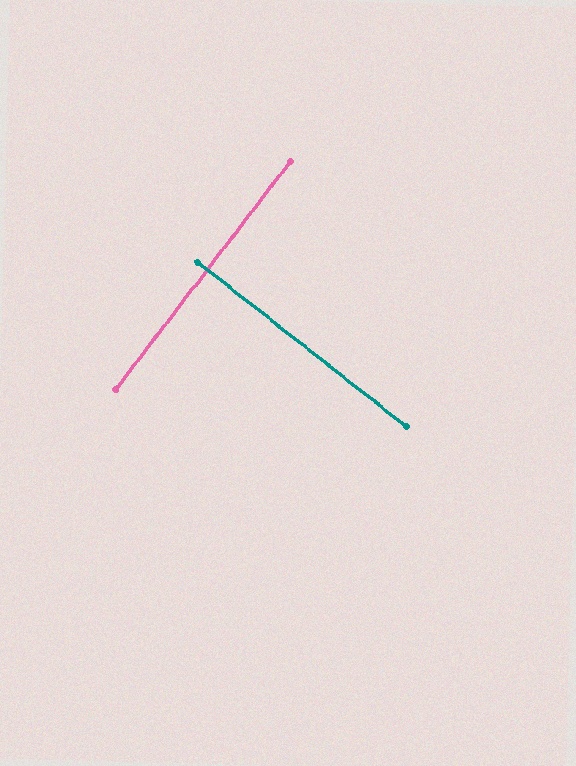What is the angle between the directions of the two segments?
Approximately 89 degrees.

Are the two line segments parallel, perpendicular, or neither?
Perpendicular — they meet at approximately 89°.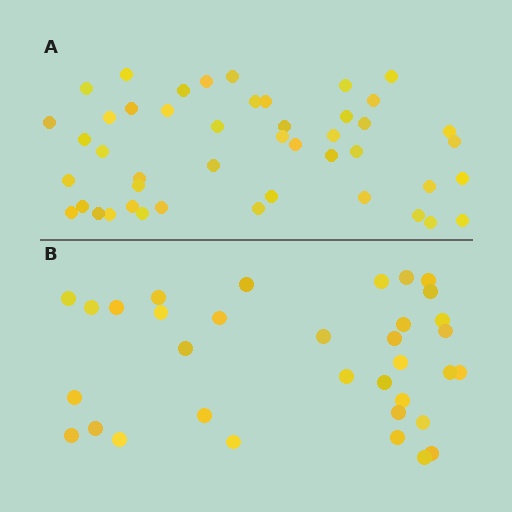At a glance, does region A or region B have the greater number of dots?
Region A (the top region) has more dots.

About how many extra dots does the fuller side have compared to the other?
Region A has roughly 12 or so more dots than region B.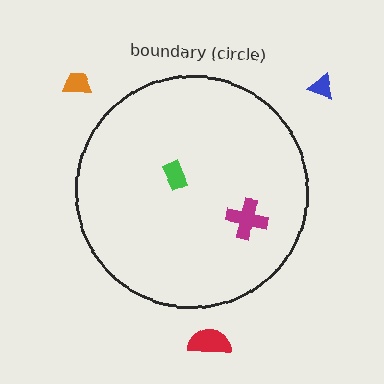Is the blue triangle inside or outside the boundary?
Outside.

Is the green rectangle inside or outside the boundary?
Inside.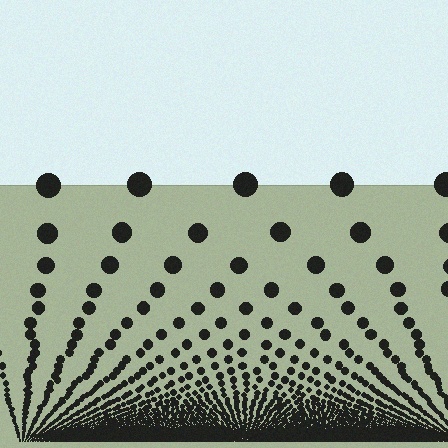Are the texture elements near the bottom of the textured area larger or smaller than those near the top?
Smaller. The gradient is inverted — elements near the bottom are smaller and denser.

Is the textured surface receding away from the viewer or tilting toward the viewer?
The surface appears to tilt toward the viewer. Texture elements get larger and sparser toward the top.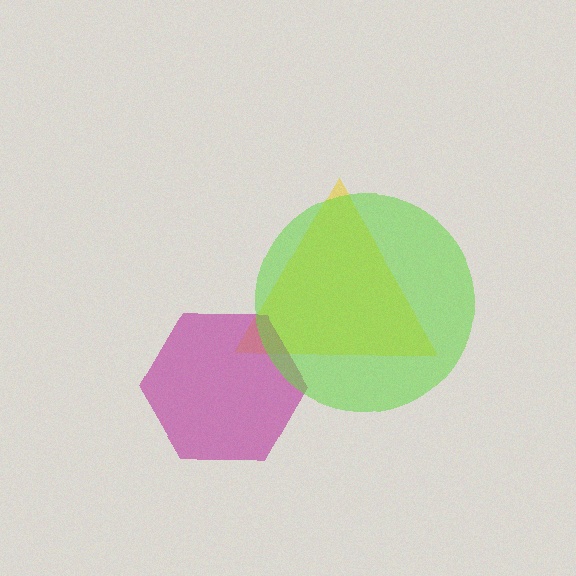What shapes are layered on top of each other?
The layered shapes are: a yellow triangle, a magenta hexagon, a lime circle.